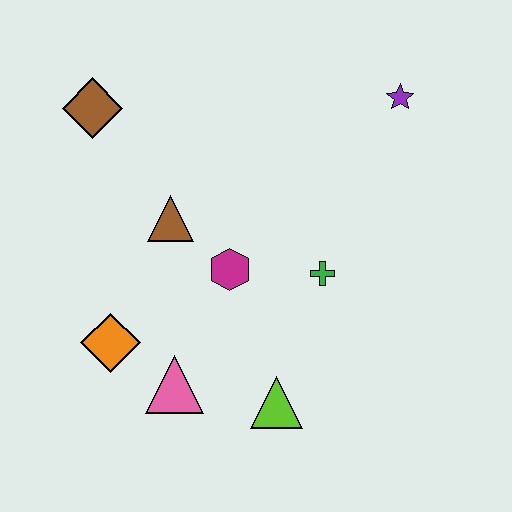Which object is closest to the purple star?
The green cross is closest to the purple star.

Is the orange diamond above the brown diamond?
No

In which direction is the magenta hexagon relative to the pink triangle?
The magenta hexagon is above the pink triangle.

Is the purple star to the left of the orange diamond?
No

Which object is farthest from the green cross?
The brown diamond is farthest from the green cross.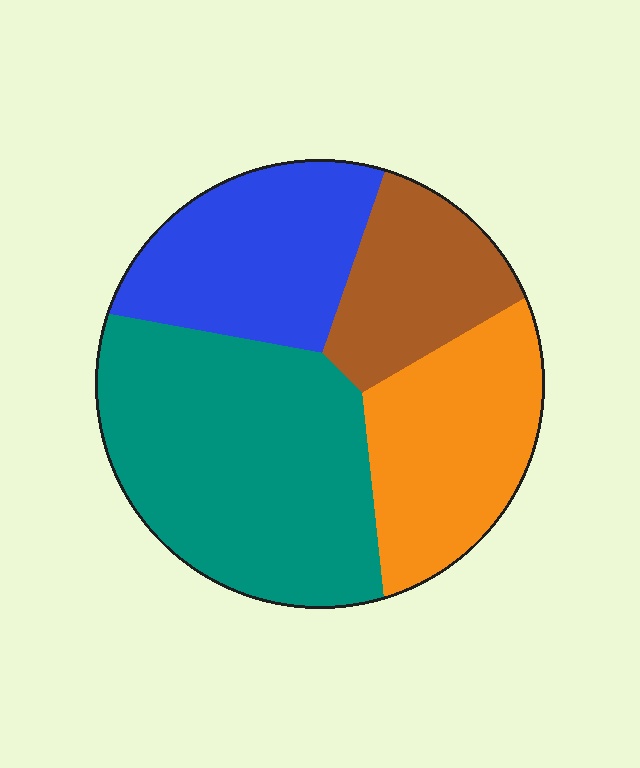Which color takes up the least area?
Brown, at roughly 15%.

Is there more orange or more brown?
Orange.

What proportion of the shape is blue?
Blue takes up about one fifth (1/5) of the shape.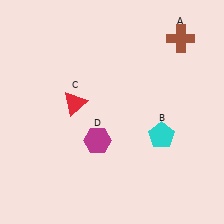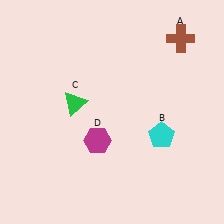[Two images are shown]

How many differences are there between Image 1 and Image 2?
There is 1 difference between the two images.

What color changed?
The triangle (C) changed from red in Image 1 to green in Image 2.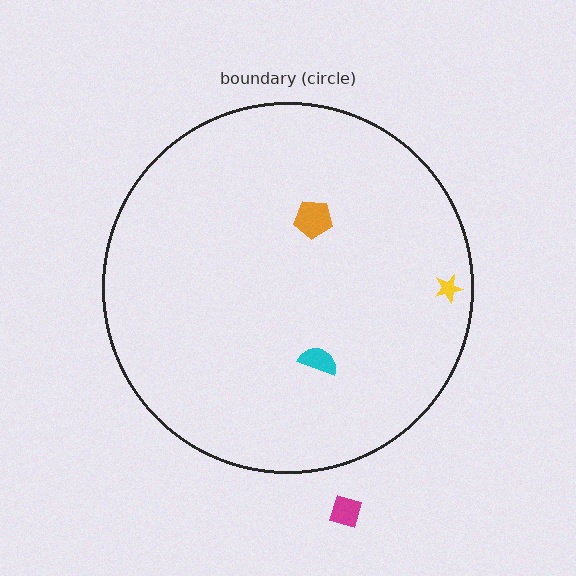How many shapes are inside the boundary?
3 inside, 1 outside.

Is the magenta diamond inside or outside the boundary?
Outside.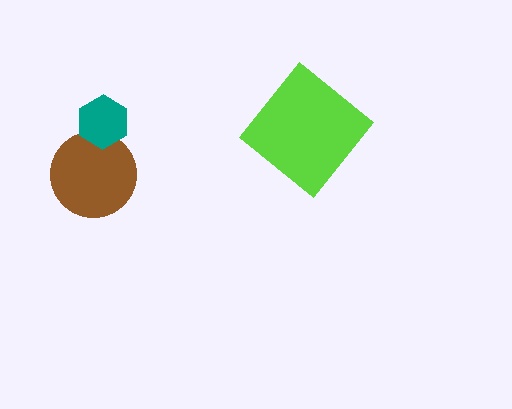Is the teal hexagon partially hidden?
No, no other shape covers it.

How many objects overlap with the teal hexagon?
2 objects overlap with the teal hexagon.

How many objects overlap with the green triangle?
2 objects overlap with the green triangle.